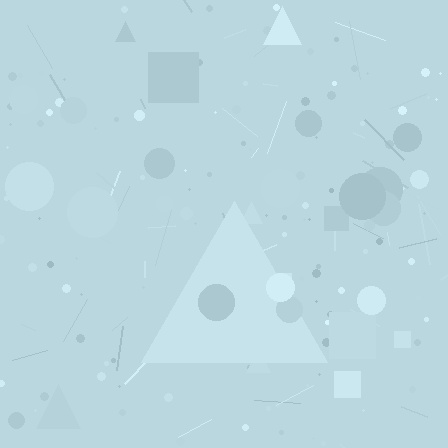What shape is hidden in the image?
A triangle is hidden in the image.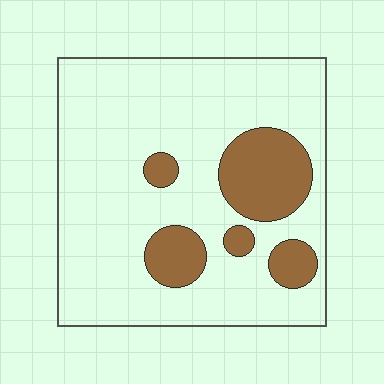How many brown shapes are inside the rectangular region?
5.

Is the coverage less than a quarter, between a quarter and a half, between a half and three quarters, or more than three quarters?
Less than a quarter.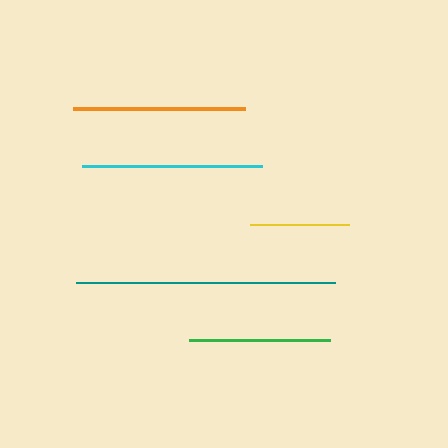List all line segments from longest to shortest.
From longest to shortest: teal, cyan, orange, green, yellow.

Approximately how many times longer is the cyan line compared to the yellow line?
The cyan line is approximately 1.8 times the length of the yellow line.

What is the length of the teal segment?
The teal segment is approximately 260 pixels long.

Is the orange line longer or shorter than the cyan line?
The cyan line is longer than the orange line.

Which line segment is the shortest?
The yellow line is the shortest at approximately 99 pixels.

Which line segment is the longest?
The teal line is the longest at approximately 260 pixels.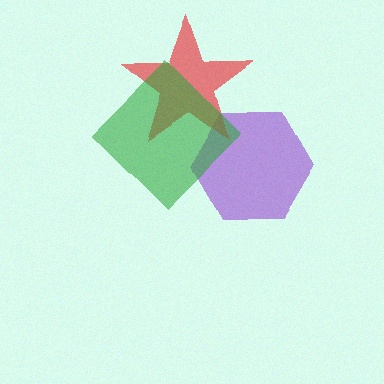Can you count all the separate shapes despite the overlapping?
Yes, there are 3 separate shapes.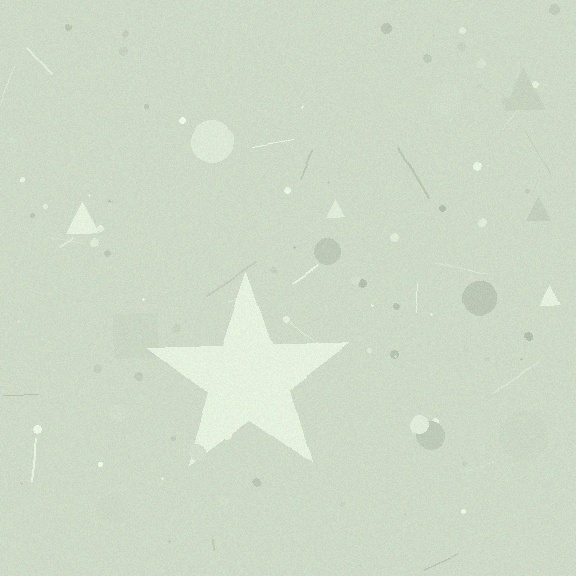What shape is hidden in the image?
A star is hidden in the image.